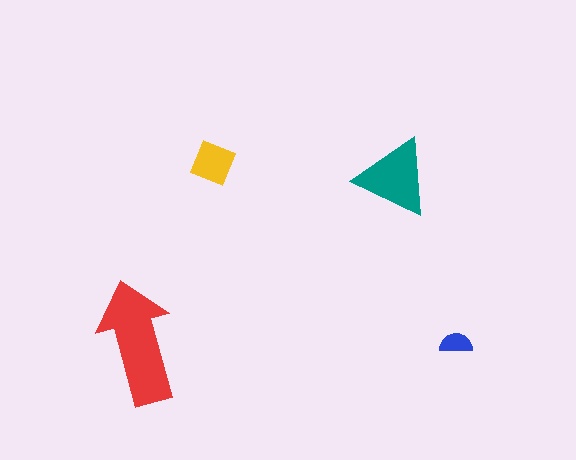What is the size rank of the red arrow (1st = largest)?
1st.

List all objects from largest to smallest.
The red arrow, the teal triangle, the yellow square, the blue semicircle.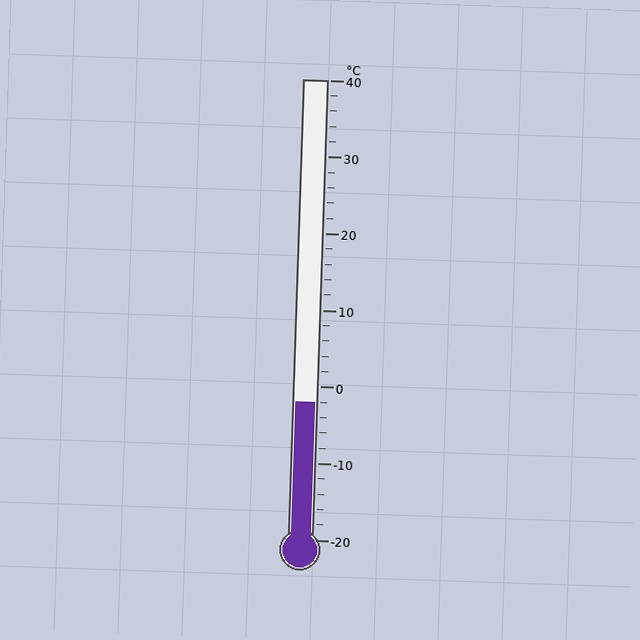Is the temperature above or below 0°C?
The temperature is below 0°C.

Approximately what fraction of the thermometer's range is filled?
The thermometer is filled to approximately 30% of its range.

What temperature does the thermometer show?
The thermometer shows approximately -2°C.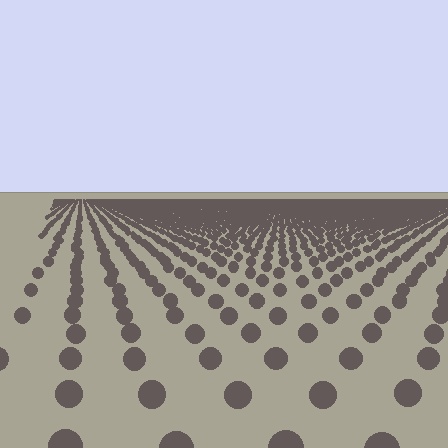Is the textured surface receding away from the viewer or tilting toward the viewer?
The surface is receding away from the viewer. Texture elements get smaller and denser toward the top.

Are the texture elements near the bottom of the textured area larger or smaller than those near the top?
Larger. Near the bottom, elements are closer to the viewer and appear at a bigger on-screen size.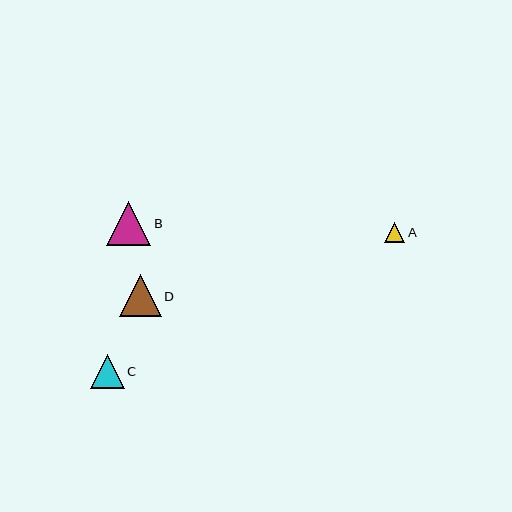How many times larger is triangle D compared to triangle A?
Triangle D is approximately 2.1 times the size of triangle A.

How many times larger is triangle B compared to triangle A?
Triangle B is approximately 2.1 times the size of triangle A.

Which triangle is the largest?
Triangle B is the largest with a size of approximately 44 pixels.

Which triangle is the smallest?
Triangle A is the smallest with a size of approximately 20 pixels.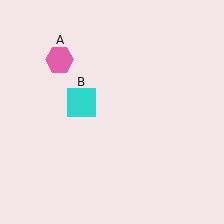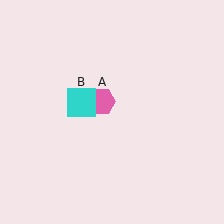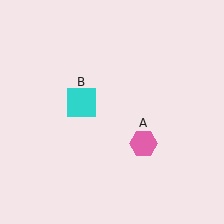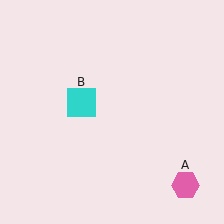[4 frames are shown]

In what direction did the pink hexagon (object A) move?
The pink hexagon (object A) moved down and to the right.